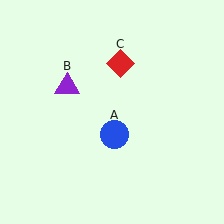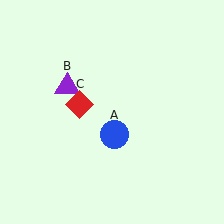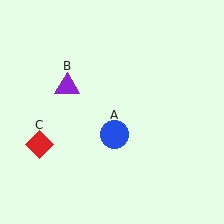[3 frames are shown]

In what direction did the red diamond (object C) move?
The red diamond (object C) moved down and to the left.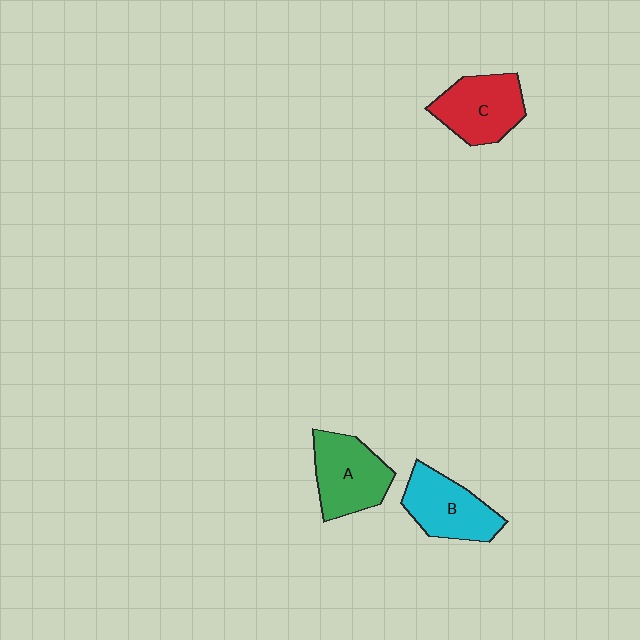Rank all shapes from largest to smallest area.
From largest to smallest: A (green), C (red), B (cyan).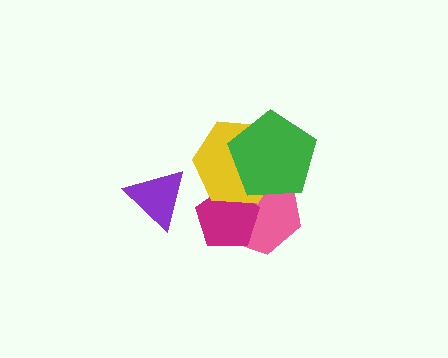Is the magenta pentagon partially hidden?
Yes, it is partially covered by another shape.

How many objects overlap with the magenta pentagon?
2 objects overlap with the magenta pentagon.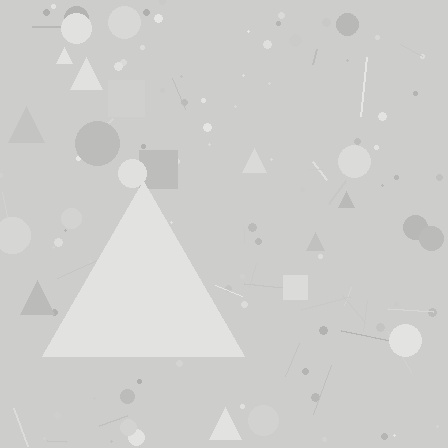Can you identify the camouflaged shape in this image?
The camouflaged shape is a triangle.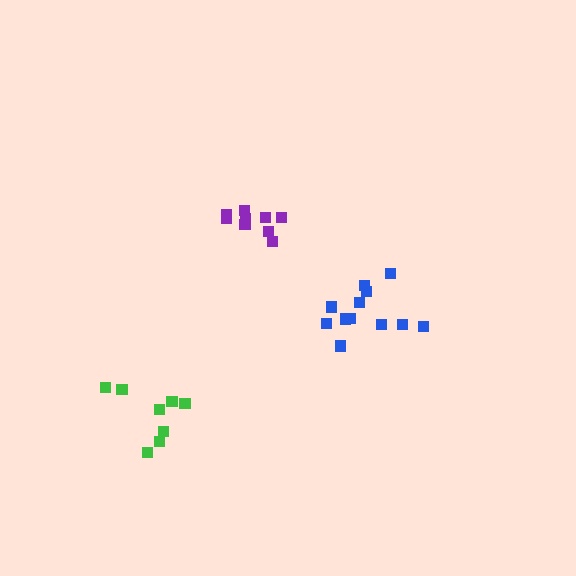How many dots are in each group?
Group 1: 9 dots, Group 2: 12 dots, Group 3: 8 dots (29 total).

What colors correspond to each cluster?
The clusters are colored: purple, blue, green.